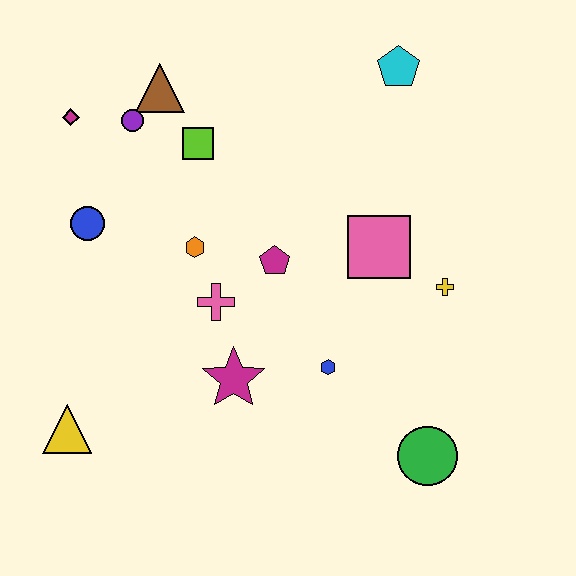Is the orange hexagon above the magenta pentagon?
Yes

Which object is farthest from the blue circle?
The green circle is farthest from the blue circle.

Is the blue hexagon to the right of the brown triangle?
Yes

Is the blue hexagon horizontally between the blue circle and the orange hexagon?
No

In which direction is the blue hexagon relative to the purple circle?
The blue hexagon is below the purple circle.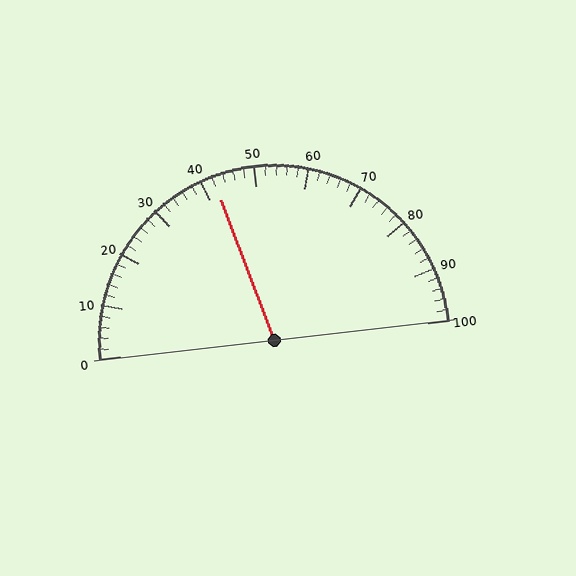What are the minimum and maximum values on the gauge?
The gauge ranges from 0 to 100.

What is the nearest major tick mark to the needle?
The nearest major tick mark is 40.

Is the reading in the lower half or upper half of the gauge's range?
The reading is in the lower half of the range (0 to 100).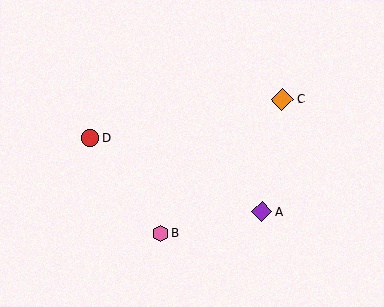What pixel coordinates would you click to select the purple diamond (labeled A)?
Click at (262, 211) to select the purple diamond A.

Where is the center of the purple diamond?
The center of the purple diamond is at (262, 211).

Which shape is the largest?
The orange diamond (labeled C) is the largest.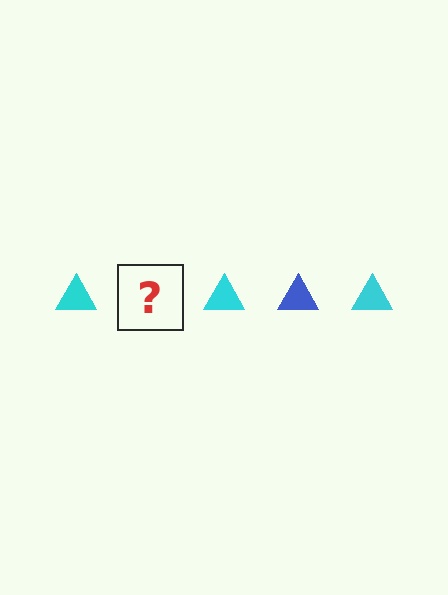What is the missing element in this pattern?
The missing element is a blue triangle.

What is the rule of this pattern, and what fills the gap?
The rule is that the pattern cycles through cyan, blue triangles. The gap should be filled with a blue triangle.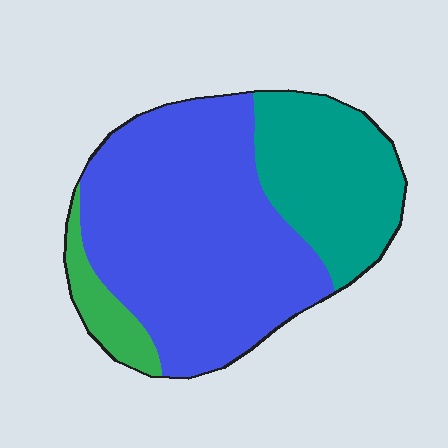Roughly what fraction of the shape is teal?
Teal takes up about one quarter (1/4) of the shape.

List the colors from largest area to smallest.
From largest to smallest: blue, teal, green.